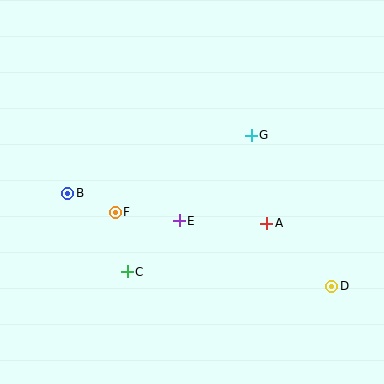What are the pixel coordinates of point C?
Point C is at (127, 272).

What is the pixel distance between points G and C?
The distance between G and C is 184 pixels.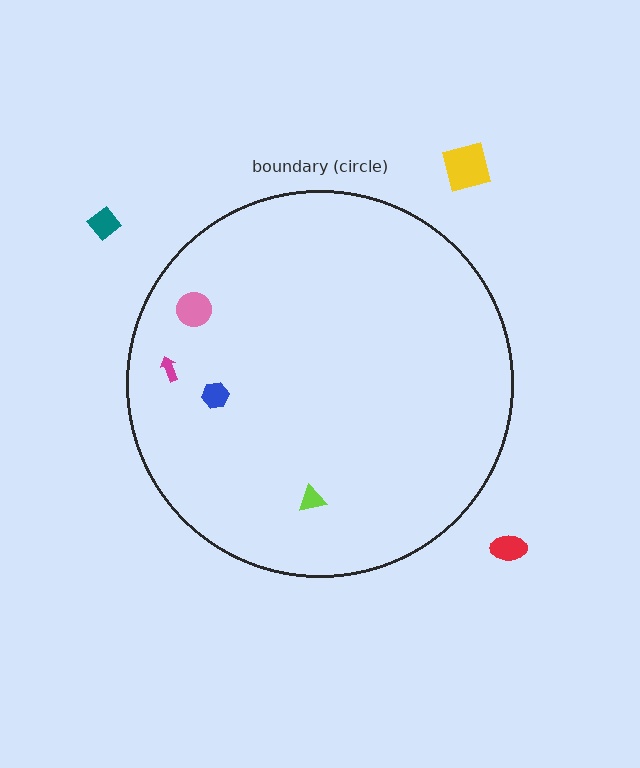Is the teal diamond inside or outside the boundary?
Outside.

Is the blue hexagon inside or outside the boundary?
Inside.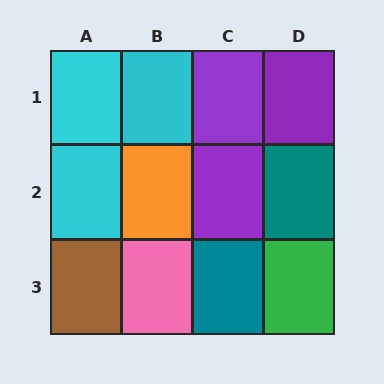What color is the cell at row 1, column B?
Cyan.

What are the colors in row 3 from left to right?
Brown, pink, teal, green.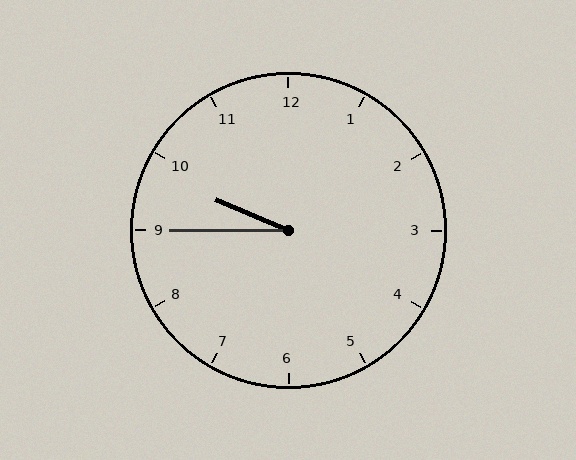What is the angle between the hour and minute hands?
Approximately 22 degrees.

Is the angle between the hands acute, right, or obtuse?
It is acute.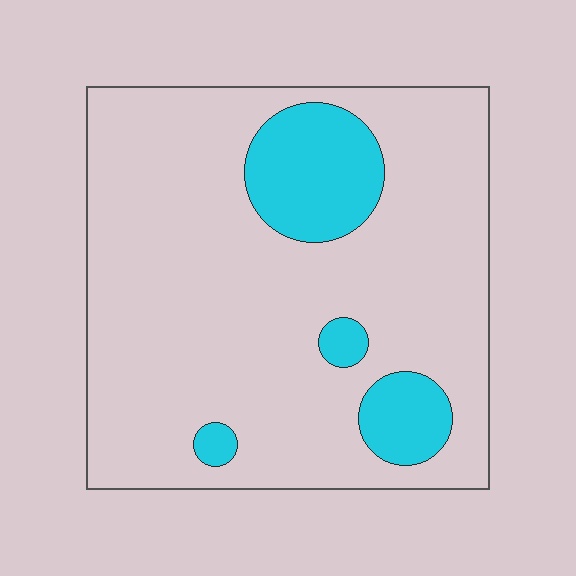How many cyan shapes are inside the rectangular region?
4.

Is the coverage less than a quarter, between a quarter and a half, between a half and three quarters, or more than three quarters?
Less than a quarter.